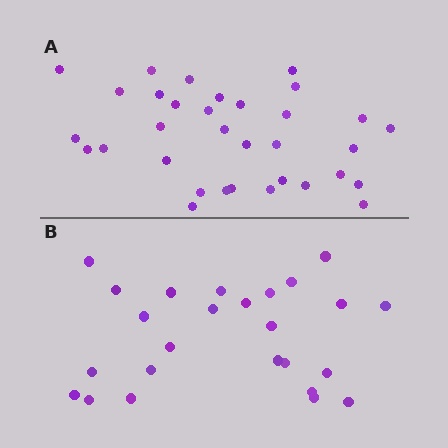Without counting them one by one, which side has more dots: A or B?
Region A (the top region) has more dots.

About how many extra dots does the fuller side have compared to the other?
Region A has roughly 8 or so more dots than region B.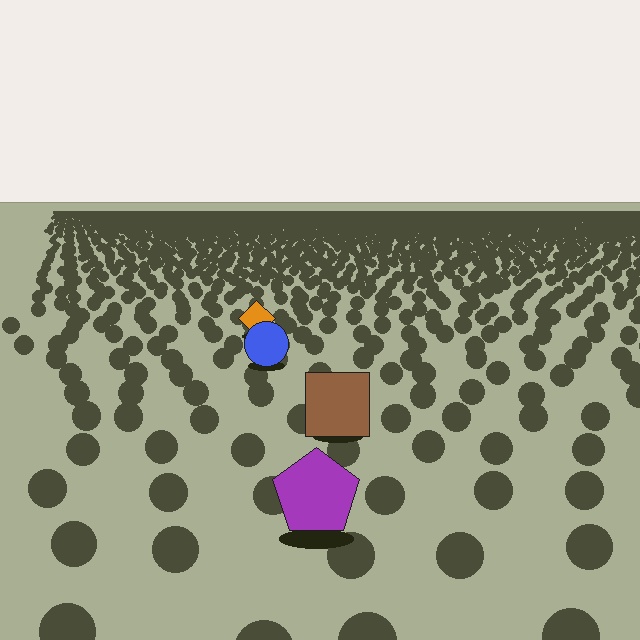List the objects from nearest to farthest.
From nearest to farthest: the purple pentagon, the brown square, the blue circle, the orange diamond.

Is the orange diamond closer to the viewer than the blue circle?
No. The blue circle is closer — you can tell from the texture gradient: the ground texture is coarser near it.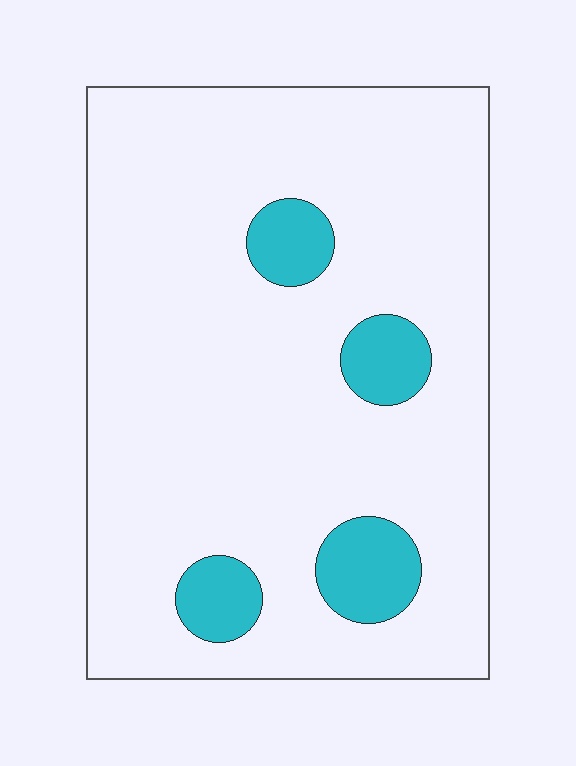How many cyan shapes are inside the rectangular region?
4.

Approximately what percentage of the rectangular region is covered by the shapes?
Approximately 10%.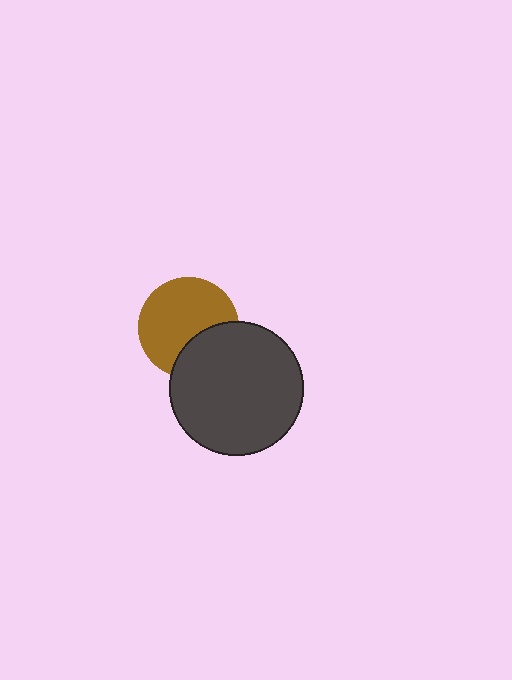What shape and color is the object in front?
The object in front is a dark gray circle.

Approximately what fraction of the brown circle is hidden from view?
Roughly 31% of the brown circle is hidden behind the dark gray circle.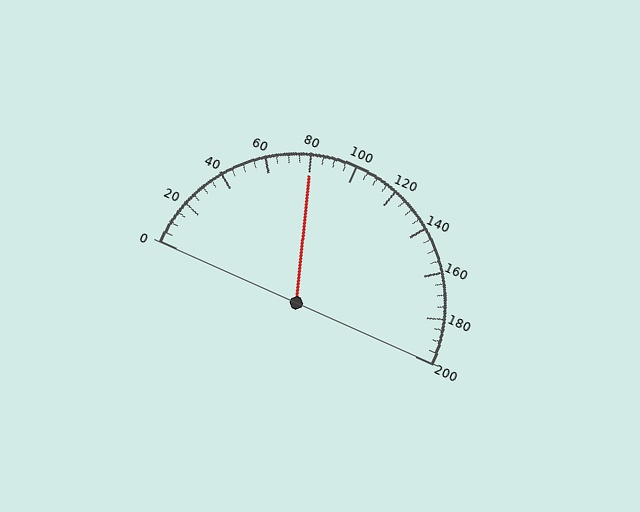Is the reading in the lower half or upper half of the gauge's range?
The reading is in the lower half of the range (0 to 200).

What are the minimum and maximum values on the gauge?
The gauge ranges from 0 to 200.